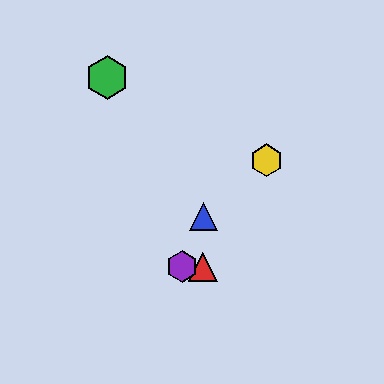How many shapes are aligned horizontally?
2 shapes (the red triangle, the purple hexagon) are aligned horizontally.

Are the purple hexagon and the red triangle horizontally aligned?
Yes, both are at y≈267.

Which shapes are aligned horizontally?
The red triangle, the purple hexagon are aligned horizontally.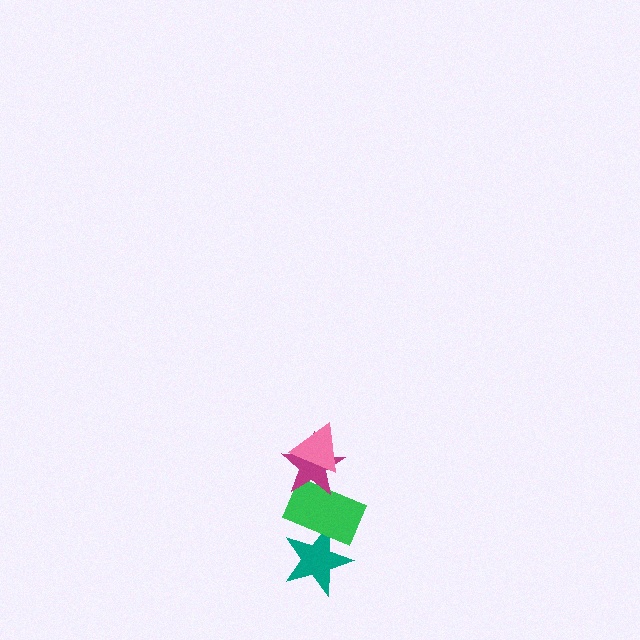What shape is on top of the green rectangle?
The magenta star is on top of the green rectangle.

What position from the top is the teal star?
The teal star is 4th from the top.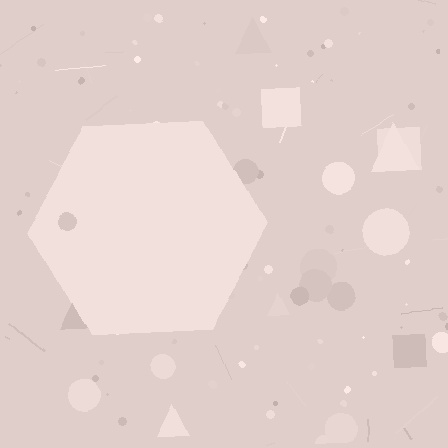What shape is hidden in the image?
A hexagon is hidden in the image.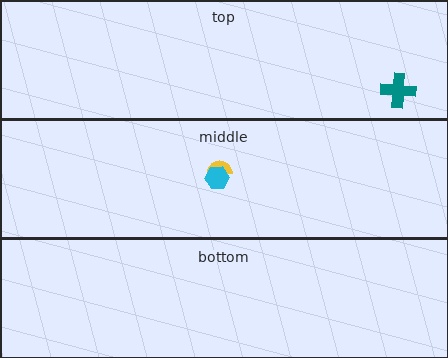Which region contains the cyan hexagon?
The middle region.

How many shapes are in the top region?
1.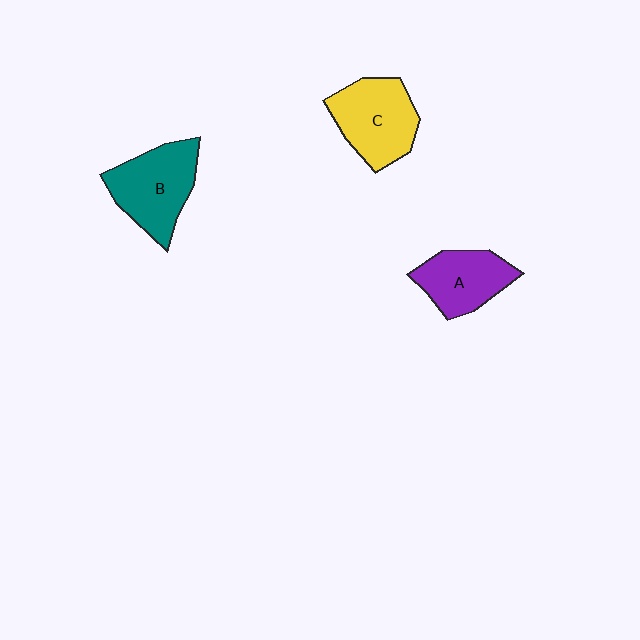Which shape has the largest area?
Shape B (teal).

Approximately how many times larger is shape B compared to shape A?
Approximately 1.3 times.